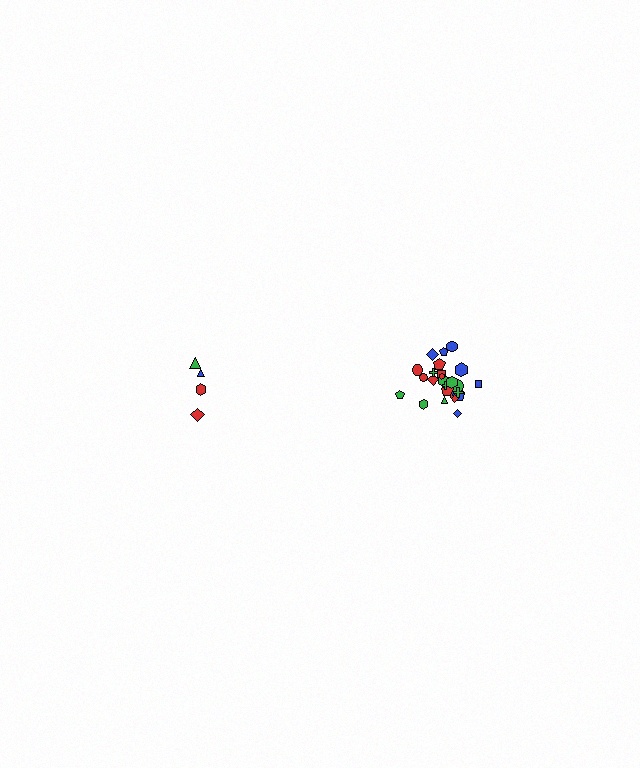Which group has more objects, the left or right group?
The right group.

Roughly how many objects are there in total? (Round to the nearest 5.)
Roughly 30 objects in total.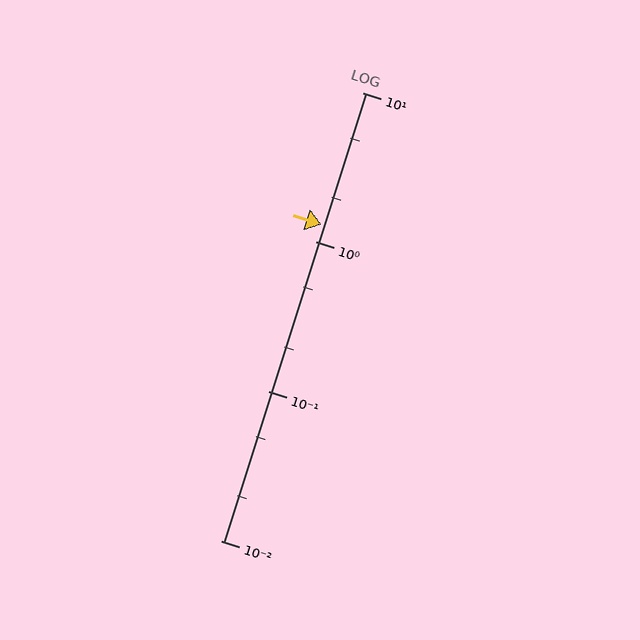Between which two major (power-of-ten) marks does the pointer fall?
The pointer is between 1 and 10.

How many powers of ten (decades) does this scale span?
The scale spans 3 decades, from 0.01 to 10.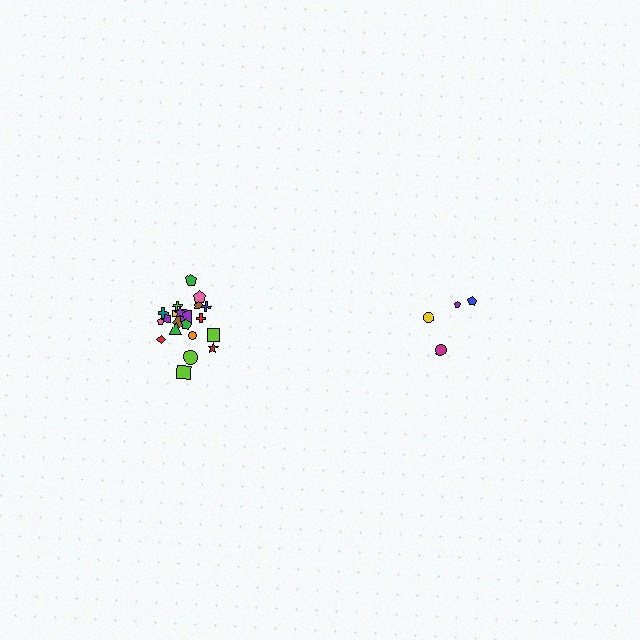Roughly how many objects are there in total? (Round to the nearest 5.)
Roughly 25 objects in total.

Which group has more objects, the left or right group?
The left group.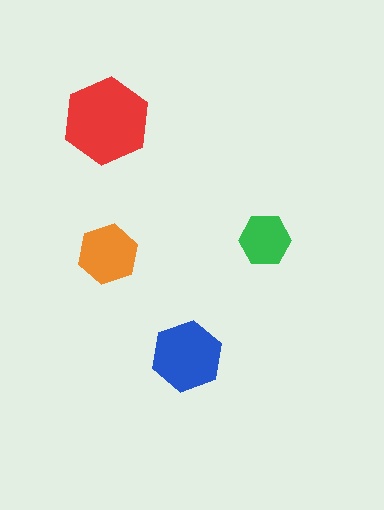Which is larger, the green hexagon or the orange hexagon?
The orange one.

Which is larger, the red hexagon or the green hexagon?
The red one.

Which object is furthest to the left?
The red hexagon is leftmost.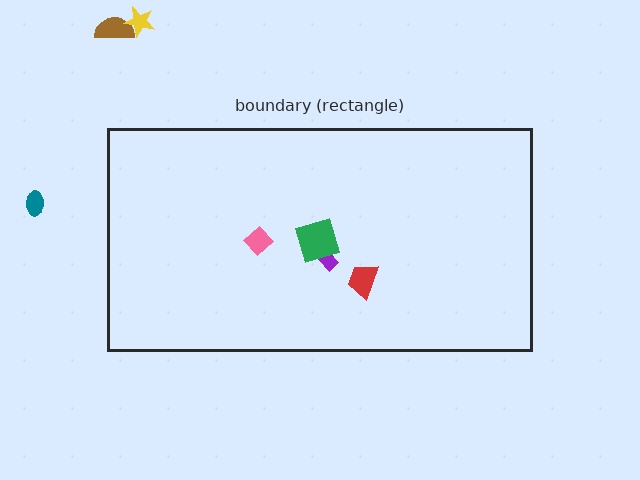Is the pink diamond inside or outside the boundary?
Inside.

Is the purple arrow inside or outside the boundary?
Inside.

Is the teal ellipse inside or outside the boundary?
Outside.